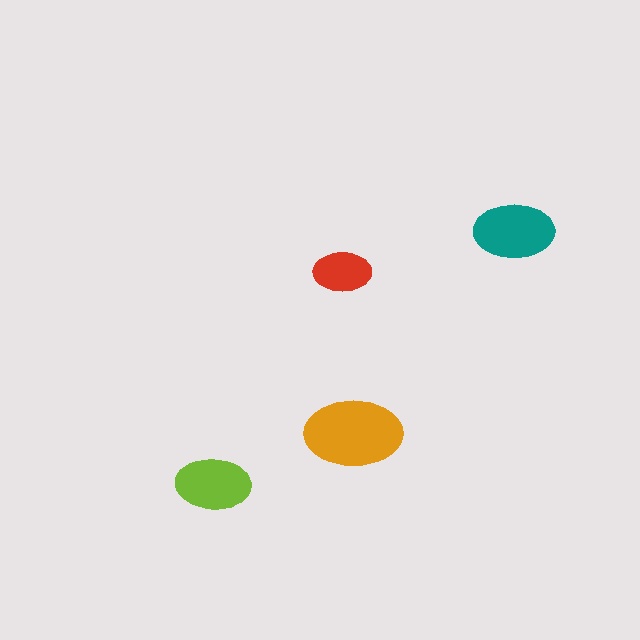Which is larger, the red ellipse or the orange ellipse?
The orange one.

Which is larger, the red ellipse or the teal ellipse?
The teal one.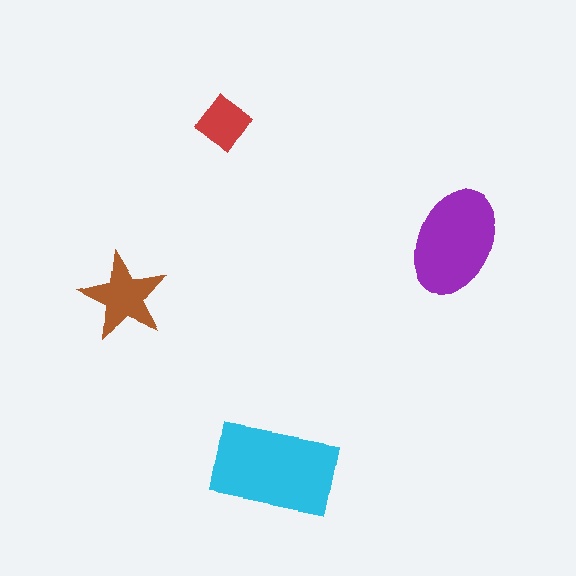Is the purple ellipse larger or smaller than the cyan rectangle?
Smaller.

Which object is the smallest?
The red diamond.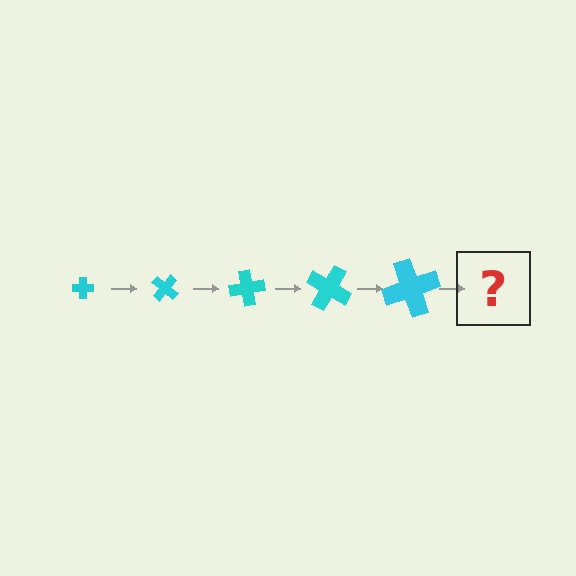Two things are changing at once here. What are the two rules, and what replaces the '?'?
The two rules are that the cross grows larger each step and it rotates 40 degrees each step. The '?' should be a cross, larger than the previous one and rotated 200 degrees from the start.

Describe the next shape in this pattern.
It should be a cross, larger than the previous one and rotated 200 degrees from the start.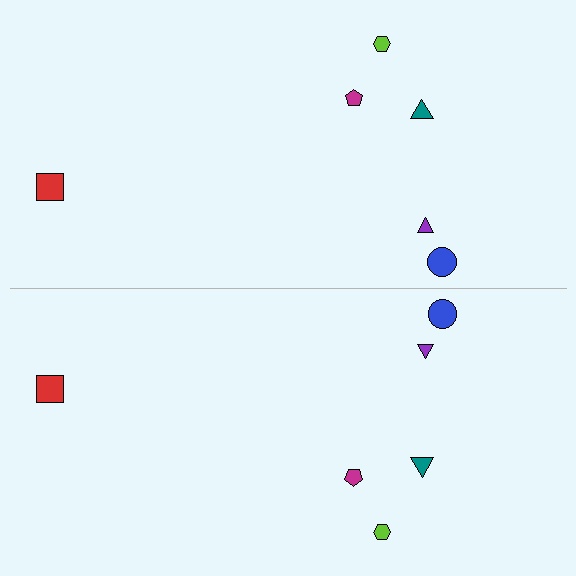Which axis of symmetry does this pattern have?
The pattern has a horizontal axis of symmetry running through the center of the image.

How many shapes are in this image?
There are 12 shapes in this image.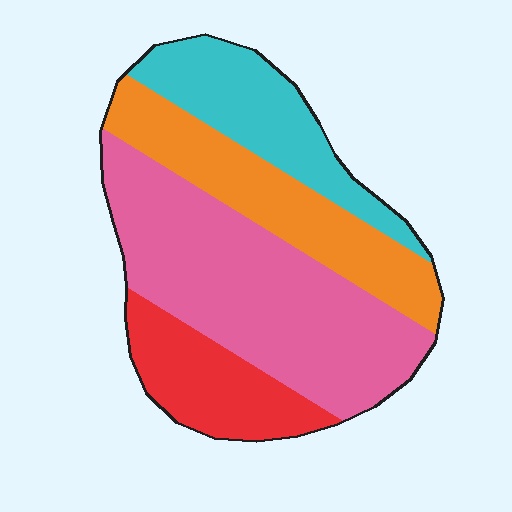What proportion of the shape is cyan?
Cyan covers 19% of the shape.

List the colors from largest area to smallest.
From largest to smallest: pink, orange, cyan, red.